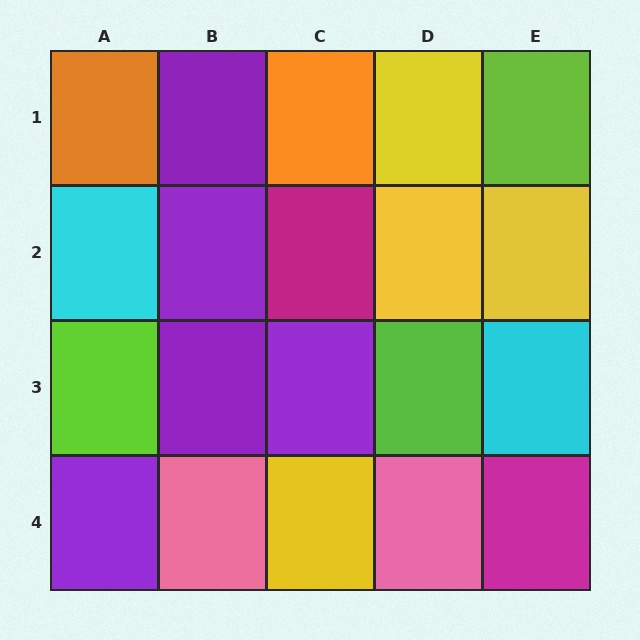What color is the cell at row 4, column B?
Pink.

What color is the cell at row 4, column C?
Yellow.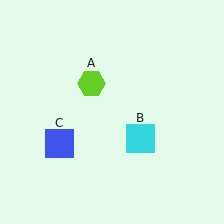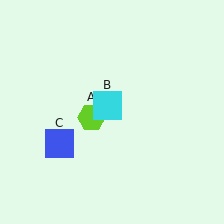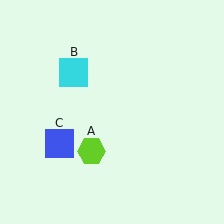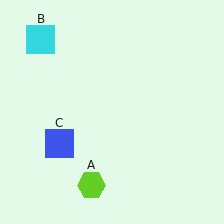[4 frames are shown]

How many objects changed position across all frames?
2 objects changed position: lime hexagon (object A), cyan square (object B).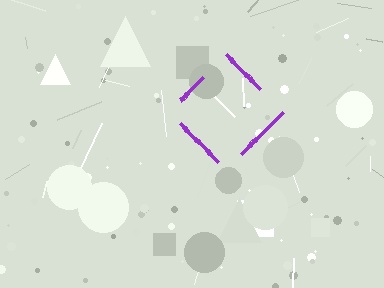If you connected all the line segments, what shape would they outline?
They would outline a diamond.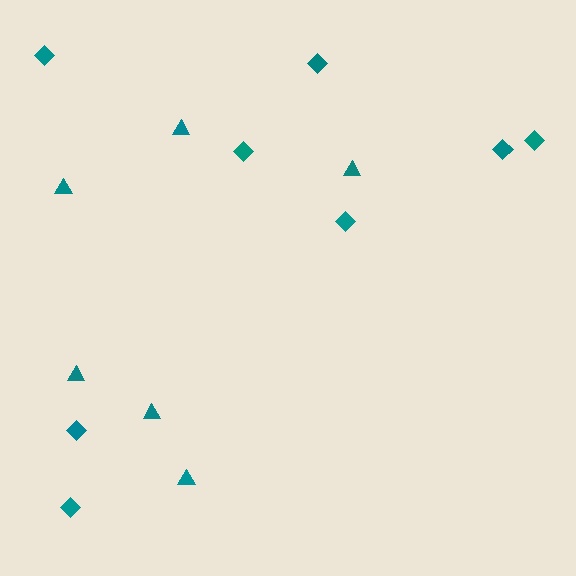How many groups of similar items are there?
There are 2 groups: one group of diamonds (8) and one group of triangles (6).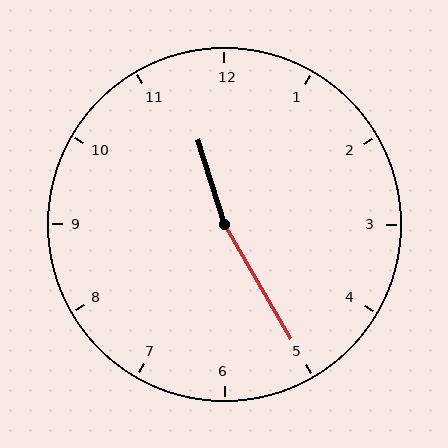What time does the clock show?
11:25.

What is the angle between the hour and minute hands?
Approximately 168 degrees.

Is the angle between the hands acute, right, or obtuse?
It is obtuse.